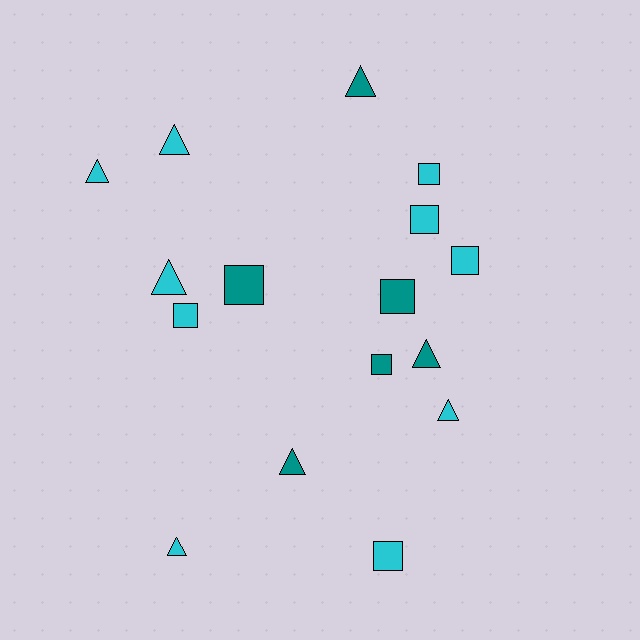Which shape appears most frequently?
Square, with 8 objects.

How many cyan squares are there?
There are 5 cyan squares.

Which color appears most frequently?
Cyan, with 10 objects.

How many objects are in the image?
There are 16 objects.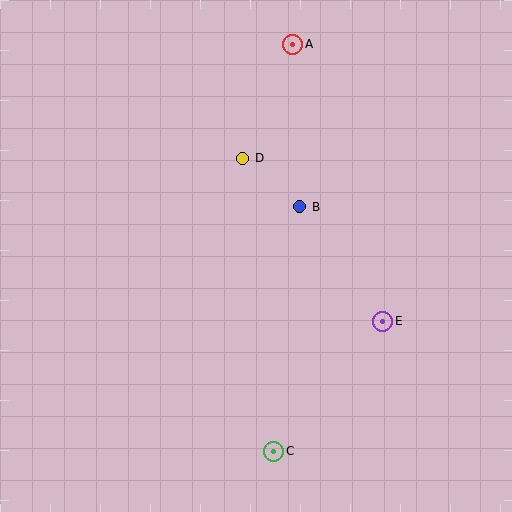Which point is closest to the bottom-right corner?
Point E is closest to the bottom-right corner.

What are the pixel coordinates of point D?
Point D is at (243, 158).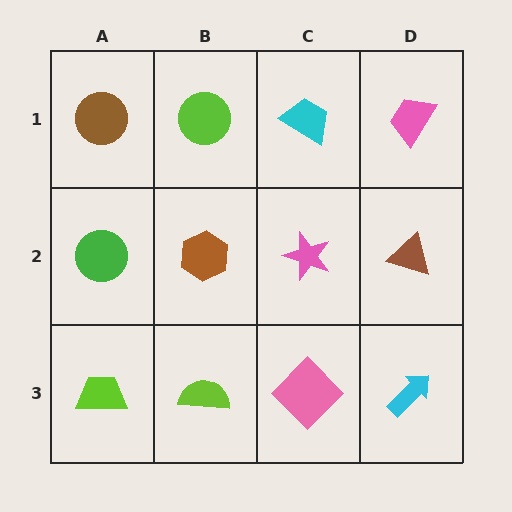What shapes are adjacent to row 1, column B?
A brown hexagon (row 2, column B), a brown circle (row 1, column A), a cyan trapezoid (row 1, column C).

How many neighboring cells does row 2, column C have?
4.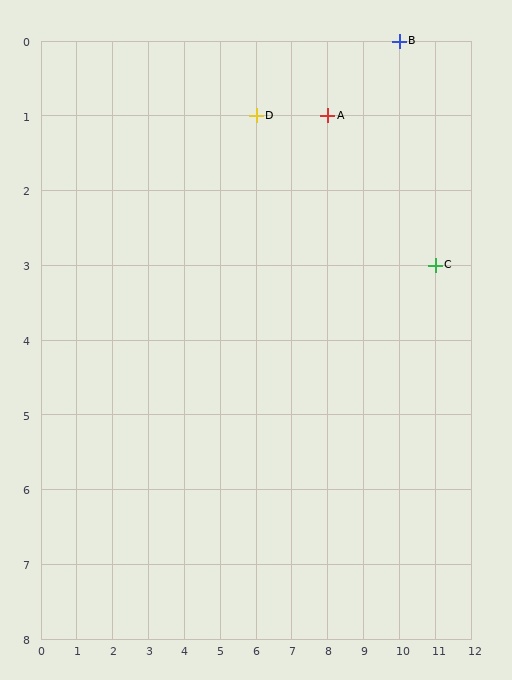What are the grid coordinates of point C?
Point C is at grid coordinates (11, 3).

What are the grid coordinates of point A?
Point A is at grid coordinates (8, 1).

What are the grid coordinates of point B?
Point B is at grid coordinates (10, 0).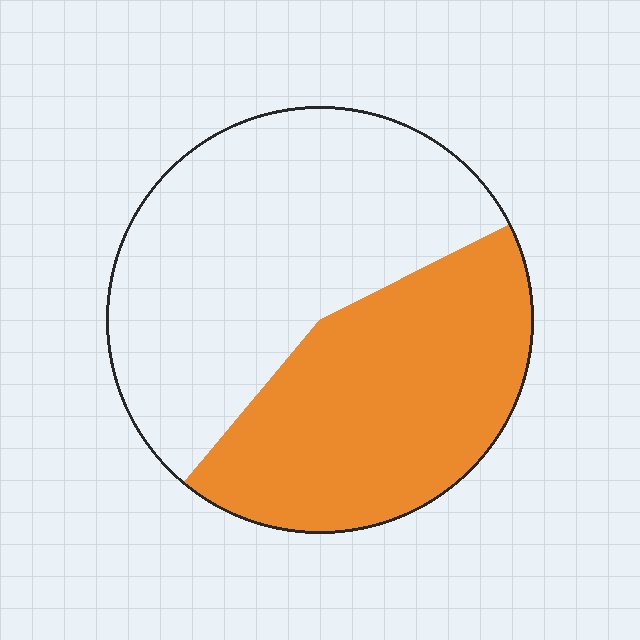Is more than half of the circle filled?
No.